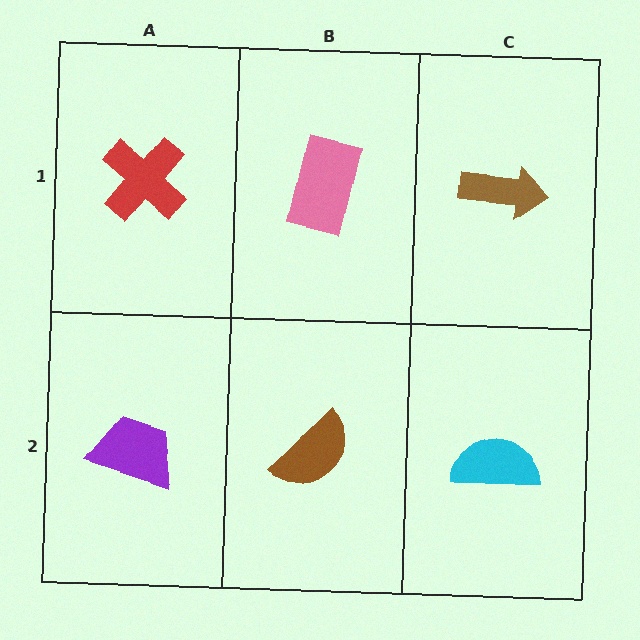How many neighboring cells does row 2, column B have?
3.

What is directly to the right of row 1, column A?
A pink rectangle.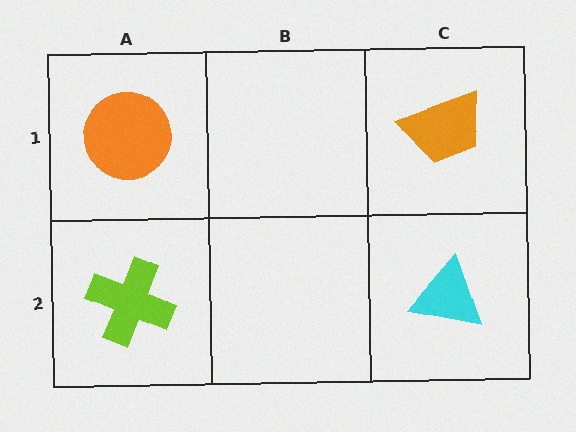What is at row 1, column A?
An orange circle.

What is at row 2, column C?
A cyan triangle.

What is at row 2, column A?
A lime cross.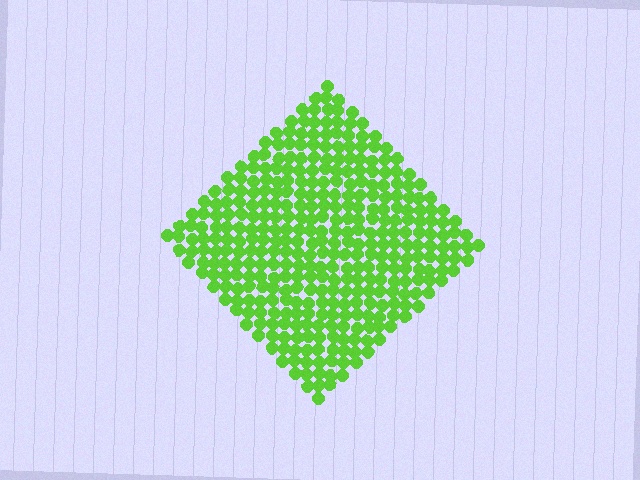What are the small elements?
The small elements are circles.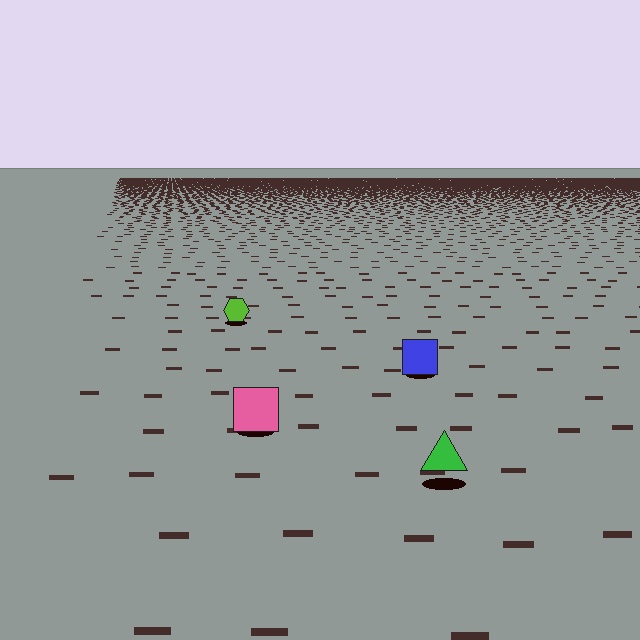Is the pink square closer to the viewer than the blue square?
Yes. The pink square is closer — you can tell from the texture gradient: the ground texture is coarser near it.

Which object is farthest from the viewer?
The lime hexagon is farthest from the viewer. It appears smaller and the ground texture around it is denser.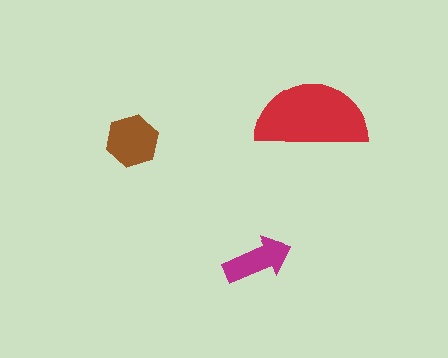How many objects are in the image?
There are 3 objects in the image.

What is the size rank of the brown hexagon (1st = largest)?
2nd.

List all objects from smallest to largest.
The magenta arrow, the brown hexagon, the red semicircle.